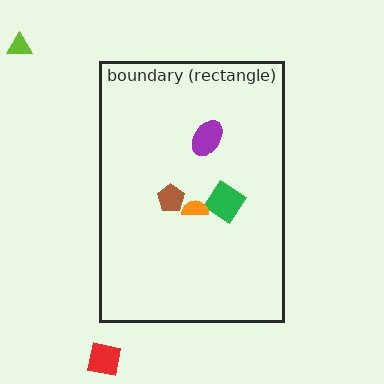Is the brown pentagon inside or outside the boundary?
Inside.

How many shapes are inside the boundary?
4 inside, 2 outside.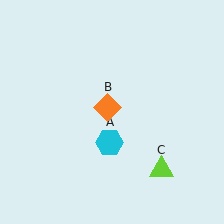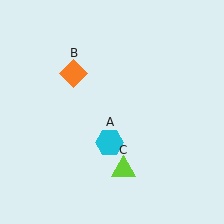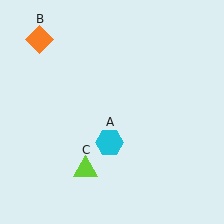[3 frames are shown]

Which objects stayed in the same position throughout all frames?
Cyan hexagon (object A) remained stationary.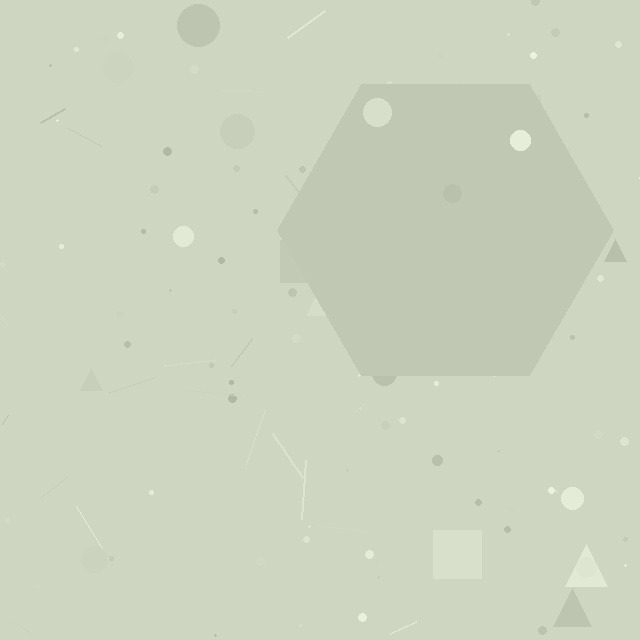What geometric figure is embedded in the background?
A hexagon is embedded in the background.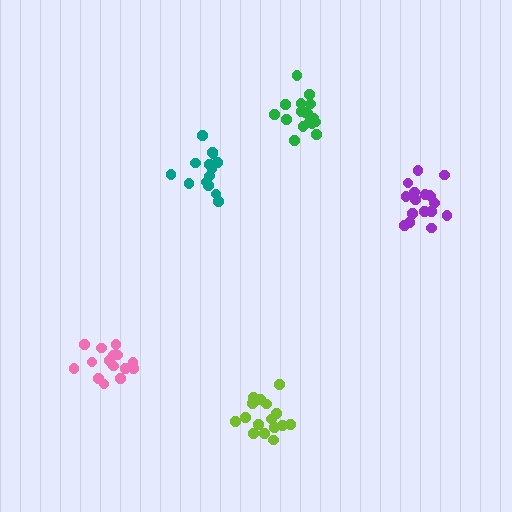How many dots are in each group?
Group 1: 15 dots, Group 2: 16 dots, Group 3: 14 dots, Group 4: 17 dots, Group 5: 17 dots (79 total).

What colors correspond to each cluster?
The clusters are colored: pink, lime, teal, green, purple.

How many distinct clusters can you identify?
There are 5 distinct clusters.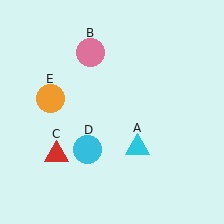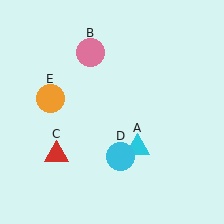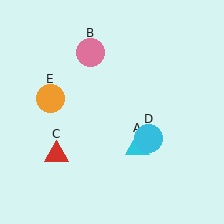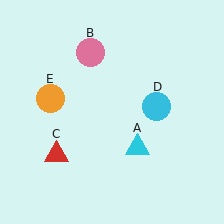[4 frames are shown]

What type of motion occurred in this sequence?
The cyan circle (object D) rotated counterclockwise around the center of the scene.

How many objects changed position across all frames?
1 object changed position: cyan circle (object D).